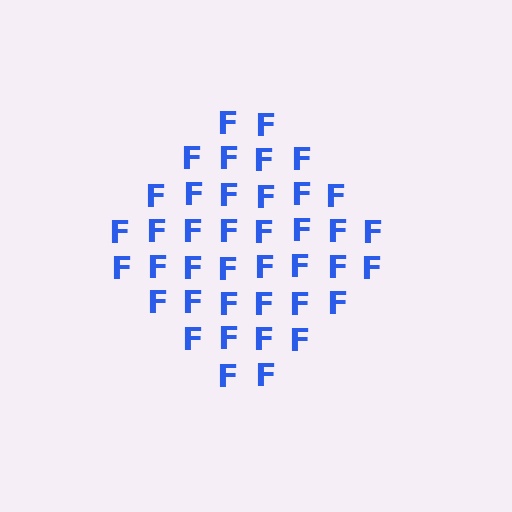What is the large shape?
The large shape is a diamond.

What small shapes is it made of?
It is made of small letter F's.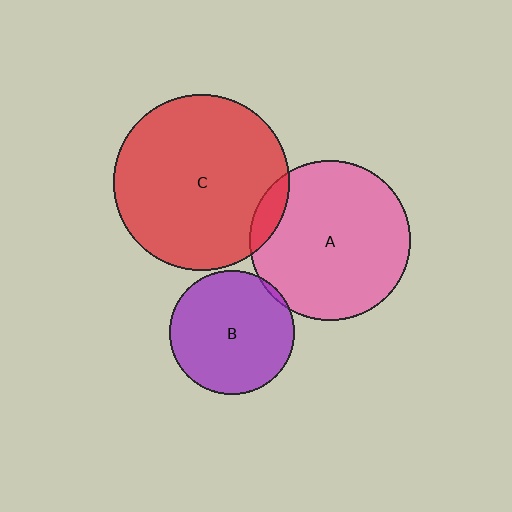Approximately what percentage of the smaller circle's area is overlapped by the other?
Approximately 10%.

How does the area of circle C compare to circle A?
Approximately 1.2 times.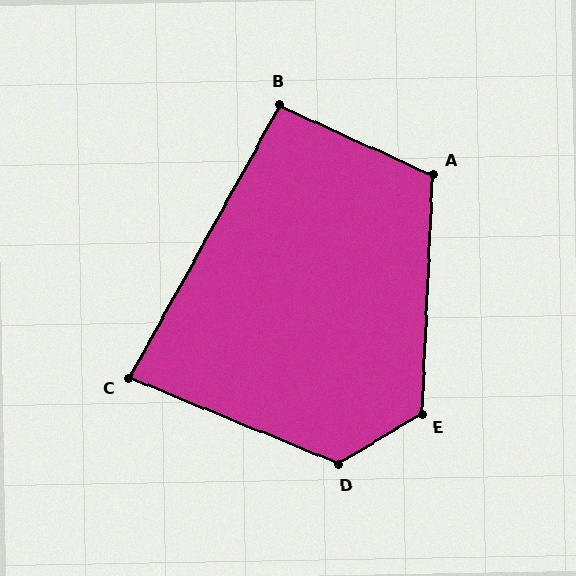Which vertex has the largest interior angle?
D, at approximately 126 degrees.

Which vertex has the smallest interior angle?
C, at approximately 83 degrees.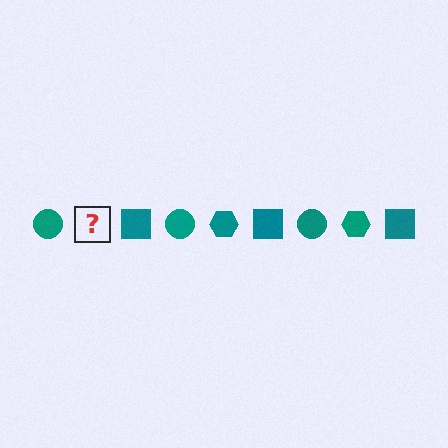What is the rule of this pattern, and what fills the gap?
The rule is that the pattern cycles through circle, hexagon, square shapes in teal. The gap should be filled with a teal hexagon.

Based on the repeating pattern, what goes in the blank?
The blank should be a teal hexagon.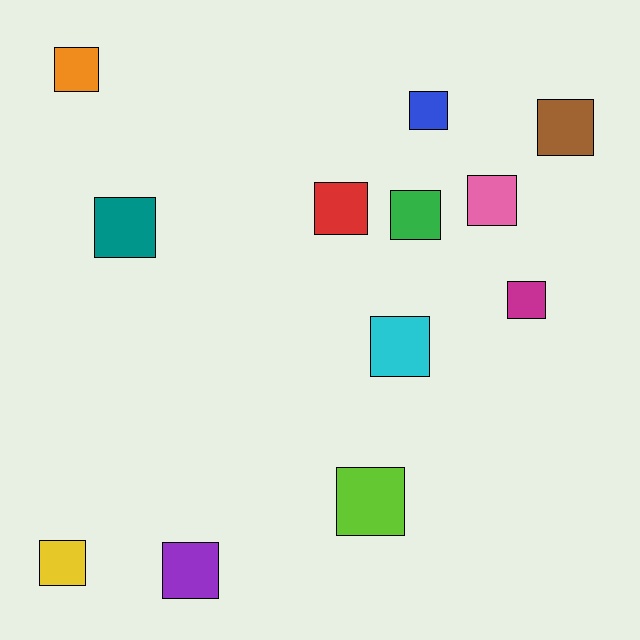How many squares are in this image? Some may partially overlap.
There are 12 squares.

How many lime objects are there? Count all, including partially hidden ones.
There is 1 lime object.